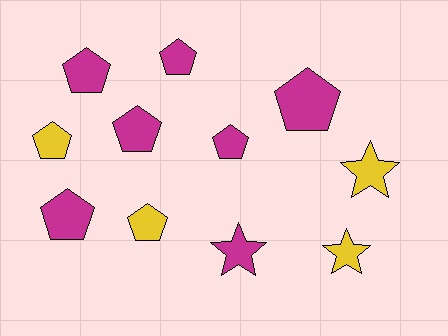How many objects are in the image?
There are 11 objects.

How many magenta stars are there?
There is 1 magenta star.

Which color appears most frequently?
Magenta, with 7 objects.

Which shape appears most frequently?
Pentagon, with 8 objects.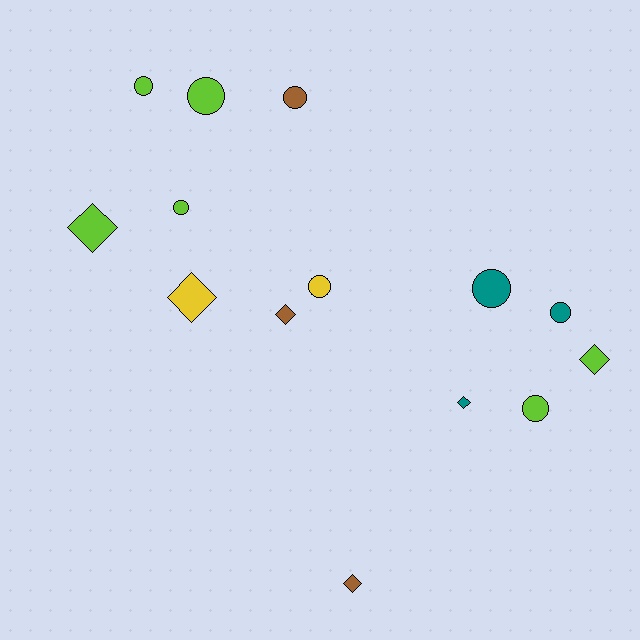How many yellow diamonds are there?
There is 1 yellow diamond.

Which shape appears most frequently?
Circle, with 8 objects.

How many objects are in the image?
There are 14 objects.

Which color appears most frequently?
Lime, with 6 objects.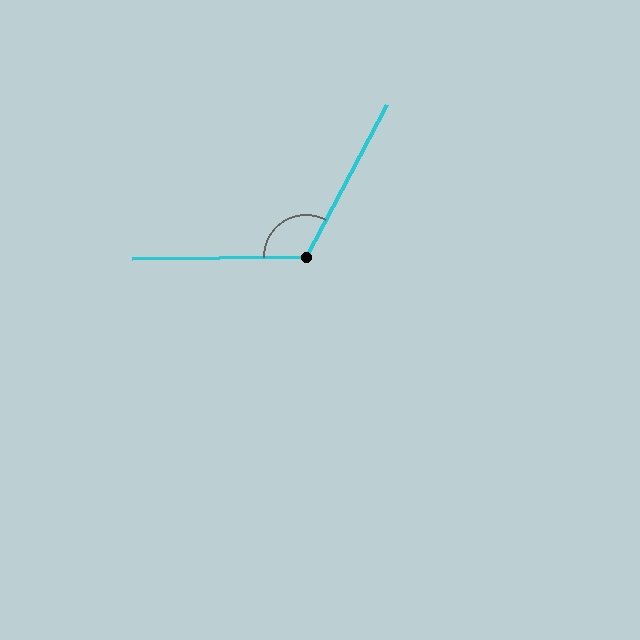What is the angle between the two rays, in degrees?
Approximately 119 degrees.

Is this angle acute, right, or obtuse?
It is obtuse.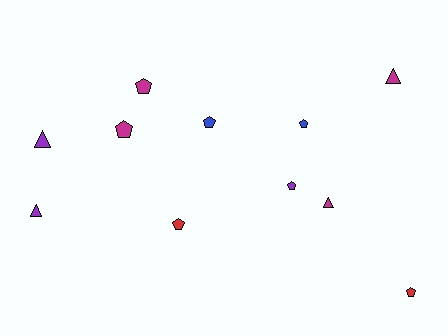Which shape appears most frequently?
Pentagon, with 7 objects.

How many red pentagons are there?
There are 2 red pentagons.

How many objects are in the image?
There are 11 objects.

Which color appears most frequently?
Magenta, with 4 objects.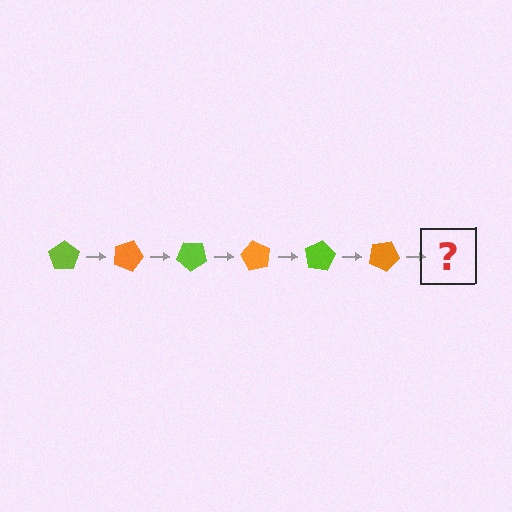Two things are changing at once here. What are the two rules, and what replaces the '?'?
The two rules are that it rotates 20 degrees each step and the color cycles through lime and orange. The '?' should be a lime pentagon, rotated 120 degrees from the start.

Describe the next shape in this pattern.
It should be a lime pentagon, rotated 120 degrees from the start.